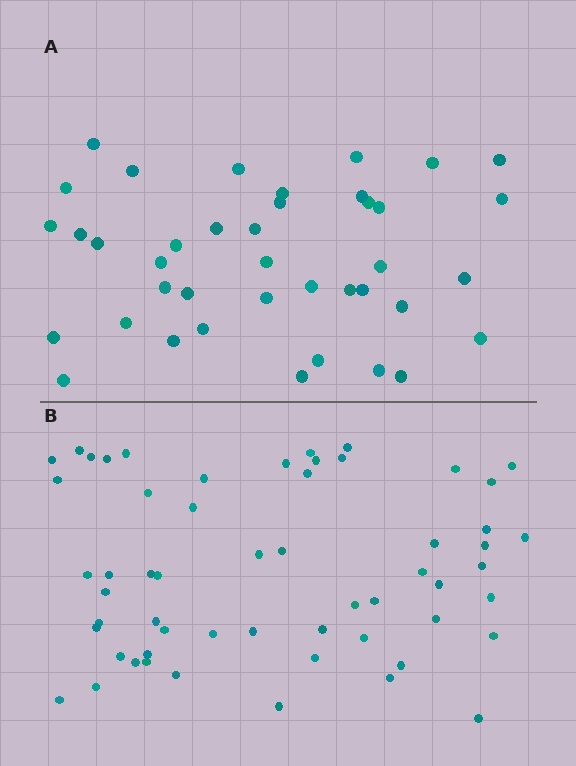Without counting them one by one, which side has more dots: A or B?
Region B (the bottom region) has more dots.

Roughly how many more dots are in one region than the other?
Region B has approximately 15 more dots than region A.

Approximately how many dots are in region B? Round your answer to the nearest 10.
About 60 dots. (The exact count is 57, which rounds to 60.)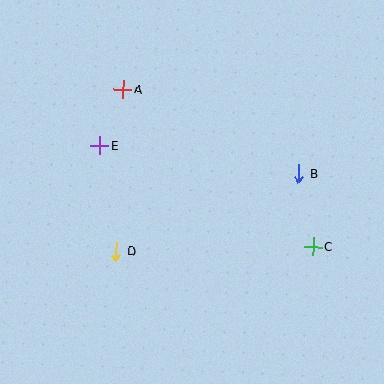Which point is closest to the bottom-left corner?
Point D is closest to the bottom-left corner.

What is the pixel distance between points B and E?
The distance between B and E is 201 pixels.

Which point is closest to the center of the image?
Point D at (116, 251) is closest to the center.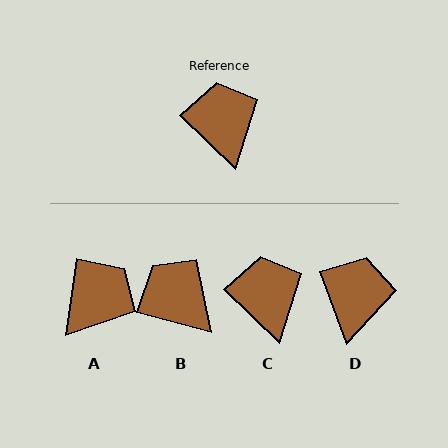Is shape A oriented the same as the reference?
No, it is off by about 54 degrees.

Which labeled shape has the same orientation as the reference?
C.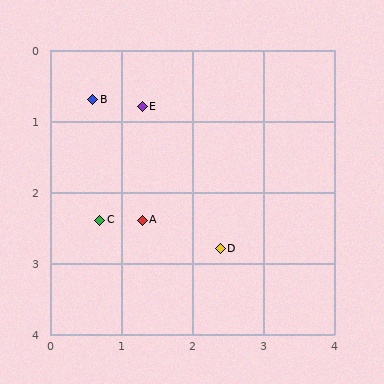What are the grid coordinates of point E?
Point E is at approximately (1.3, 0.8).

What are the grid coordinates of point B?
Point B is at approximately (0.6, 0.7).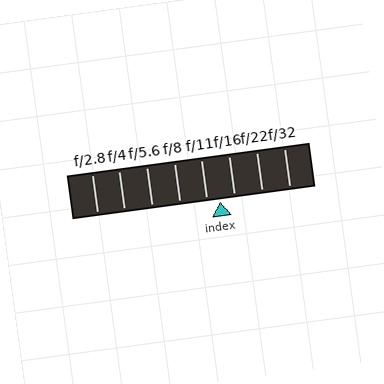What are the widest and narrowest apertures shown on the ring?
The widest aperture shown is f/2.8 and the narrowest is f/32.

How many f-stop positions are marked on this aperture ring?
There are 8 f-stop positions marked.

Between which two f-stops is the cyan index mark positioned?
The index mark is between f/11 and f/16.